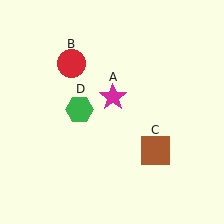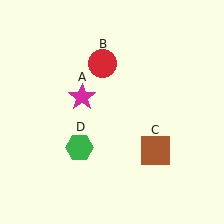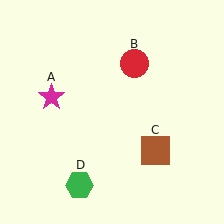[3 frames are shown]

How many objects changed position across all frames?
3 objects changed position: magenta star (object A), red circle (object B), green hexagon (object D).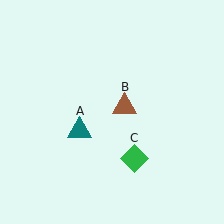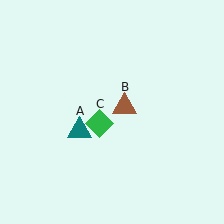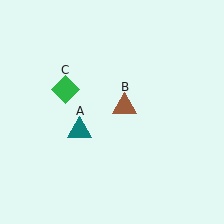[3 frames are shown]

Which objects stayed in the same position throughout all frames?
Teal triangle (object A) and brown triangle (object B) remained stationary.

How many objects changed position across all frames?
1 object changed position: green diamond (object C).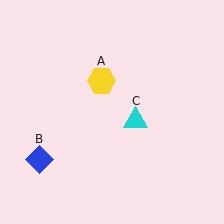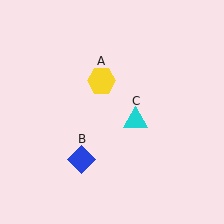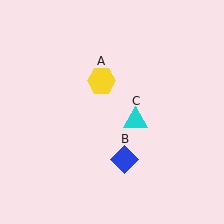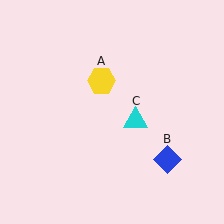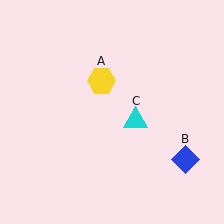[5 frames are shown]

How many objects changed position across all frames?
1 object changed position: blue diamond (object B).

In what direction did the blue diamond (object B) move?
The blue diamond (object B) moved right.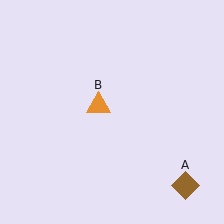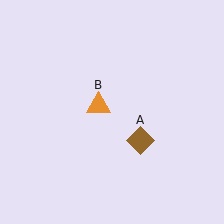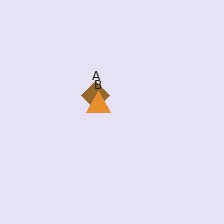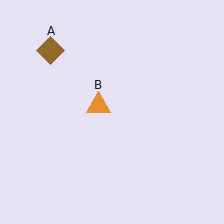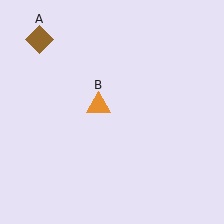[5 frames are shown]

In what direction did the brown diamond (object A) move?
The brown diamond (object A) moved up and to the left.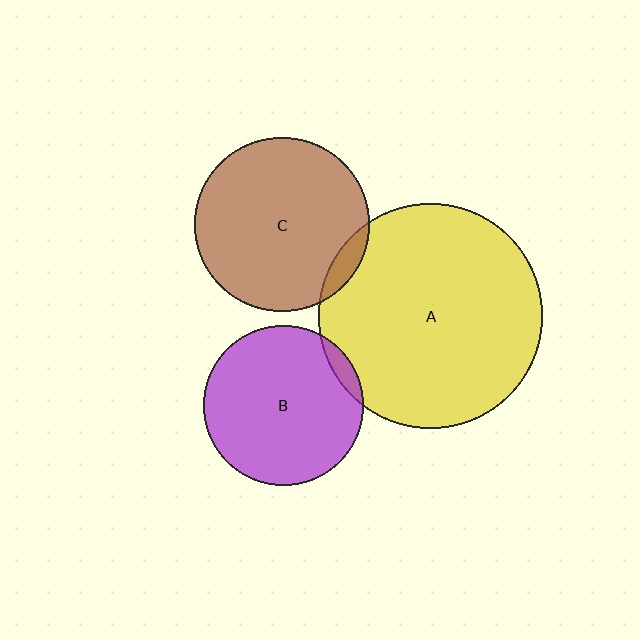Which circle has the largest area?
Circle A (yellow).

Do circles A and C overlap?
Yes.